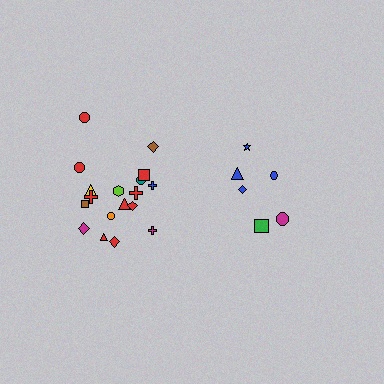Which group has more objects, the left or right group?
The left group.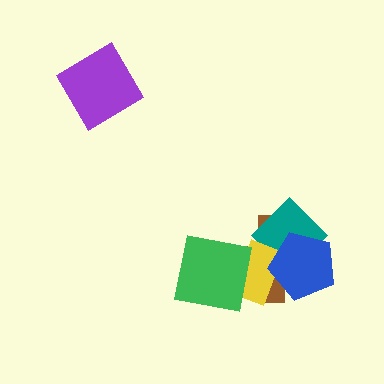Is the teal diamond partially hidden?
Yes, it is partially covered by another shape.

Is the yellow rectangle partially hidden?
Yes, it is partially covered by another shape.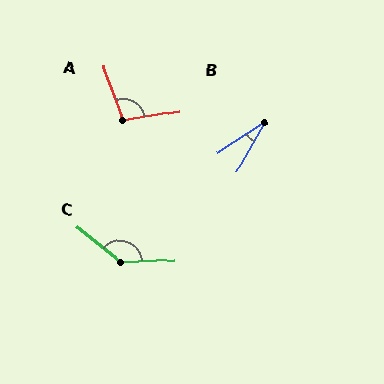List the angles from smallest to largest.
B (27°), A (102°), C (139°).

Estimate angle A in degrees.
Approximately 102 degrees.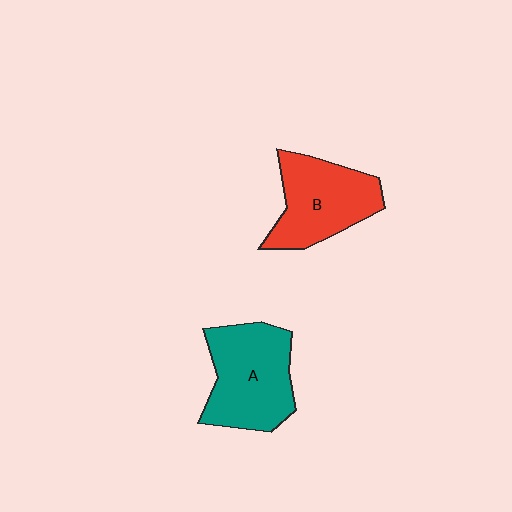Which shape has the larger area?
Shape A (teal).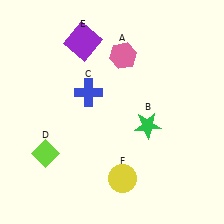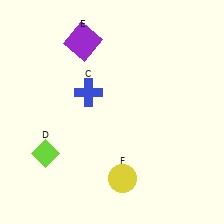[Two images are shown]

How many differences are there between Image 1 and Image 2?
There are 2 differences between the two images.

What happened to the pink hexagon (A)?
The pink hexagon (A) was removed in Image 2. It was in the top-right area of Image 1.